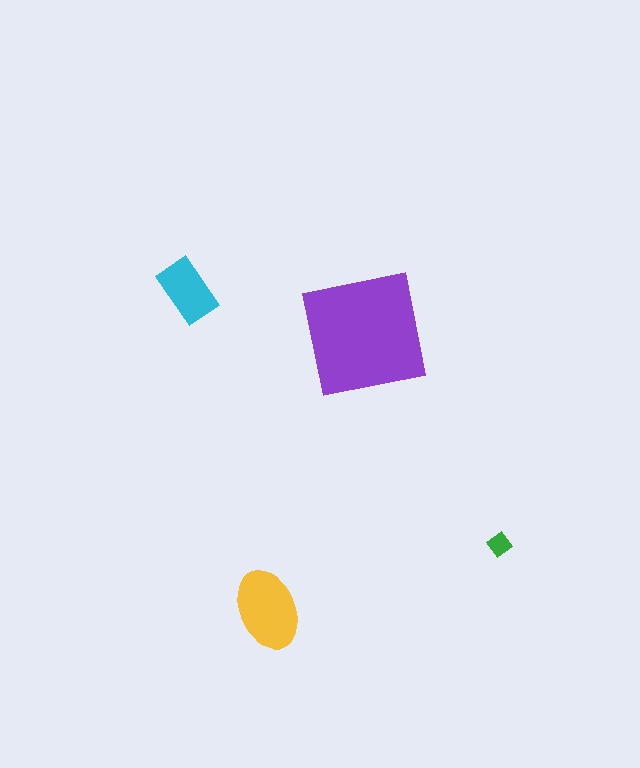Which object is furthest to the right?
The green diamond is rightmost.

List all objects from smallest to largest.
The green diamond, the cyan rectangle, the yellow ellipse, the purple square.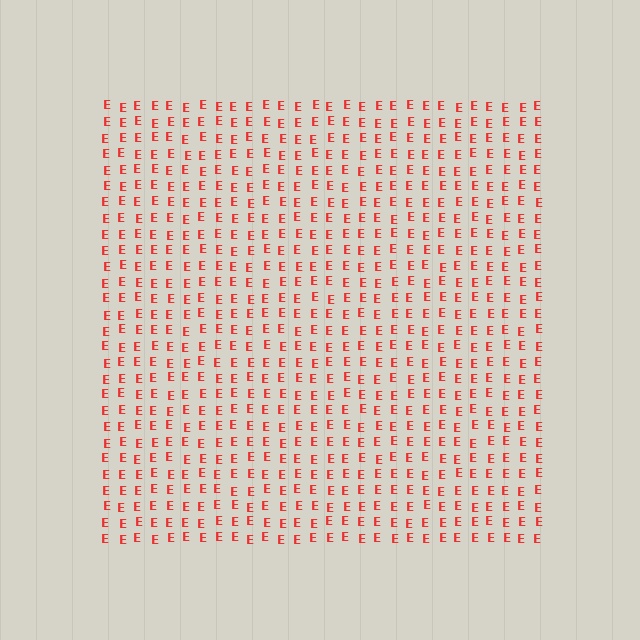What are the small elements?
The small elements are letter E's.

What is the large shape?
The large shape is a square.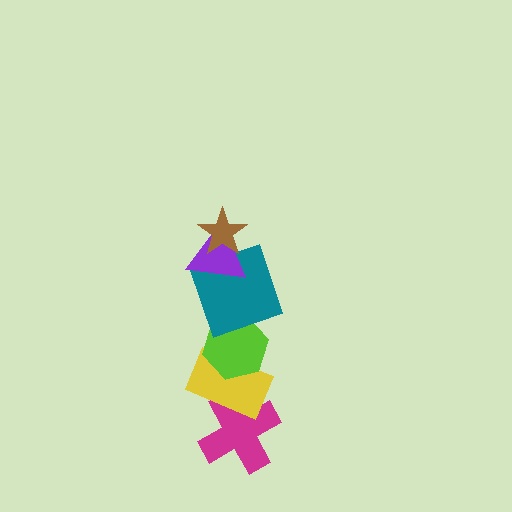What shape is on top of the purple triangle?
The brown star is on top of the purple triangle.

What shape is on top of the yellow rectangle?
The lime hexagon is on top of the yellow rectangle.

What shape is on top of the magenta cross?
The yellow rectangle is on top of the magenta cross.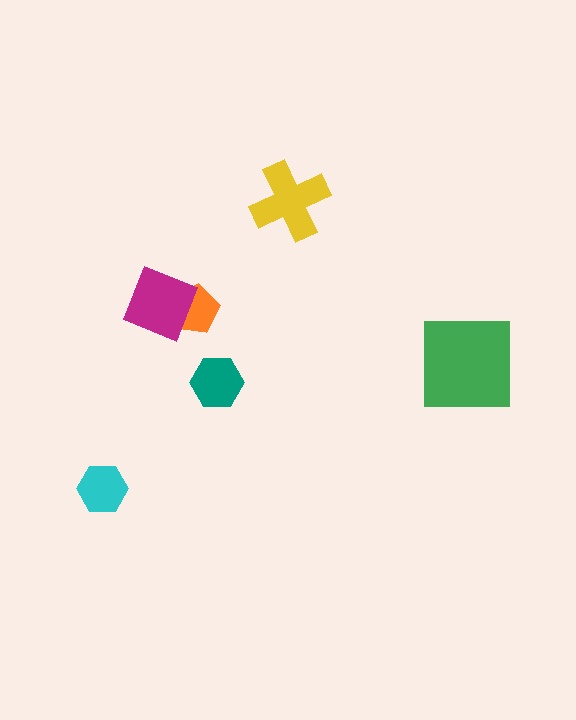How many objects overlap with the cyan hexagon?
0 objects overlap with the cyan hexagon.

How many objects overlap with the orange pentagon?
1 object overlaps with the orange pentagon.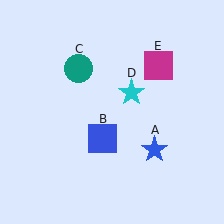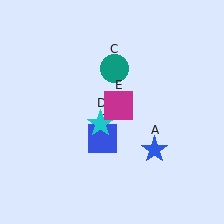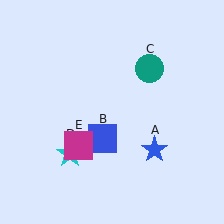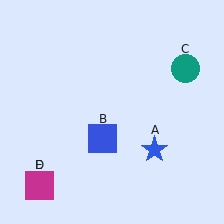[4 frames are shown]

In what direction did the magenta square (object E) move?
The magenta square (object E) moved down and to the left.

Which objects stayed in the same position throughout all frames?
Blue star (object A) and blue square (object B) remained stationary.